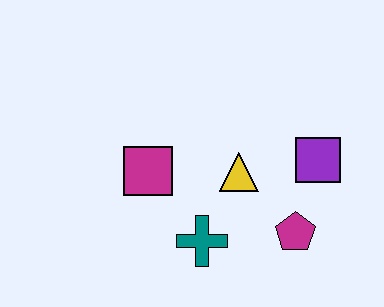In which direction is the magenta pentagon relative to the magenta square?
The magenta pentagon is to the right of the magenta square.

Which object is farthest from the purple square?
The magenta square is farthest from the purple square.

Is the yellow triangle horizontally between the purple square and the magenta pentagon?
No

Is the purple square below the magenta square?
No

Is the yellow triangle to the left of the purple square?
Yes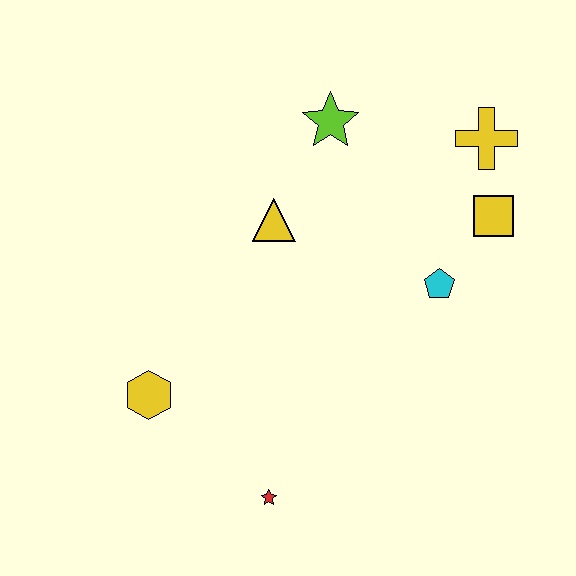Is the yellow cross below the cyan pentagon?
No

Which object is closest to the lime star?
The yellow triangle is closest to the lime star.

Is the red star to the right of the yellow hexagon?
Yes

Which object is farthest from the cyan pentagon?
The yellow hexagon is farthest from the cyan pentagon.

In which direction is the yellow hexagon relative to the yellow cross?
The yellow hexagon is to the left of the yellow cross.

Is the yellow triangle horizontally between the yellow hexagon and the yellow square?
Yes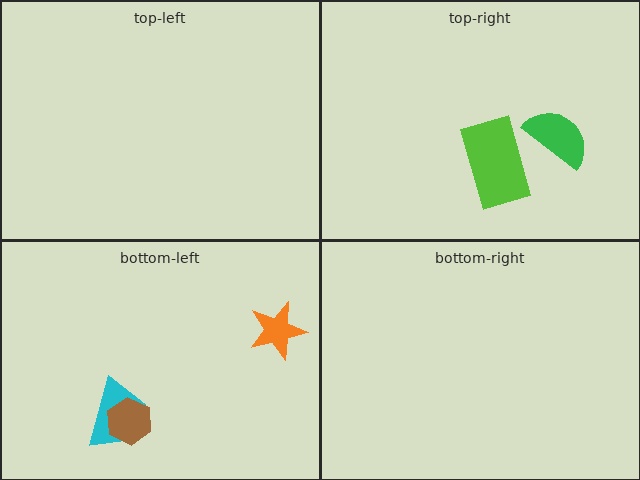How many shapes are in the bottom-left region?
3.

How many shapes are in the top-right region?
2.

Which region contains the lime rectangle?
The top-right region.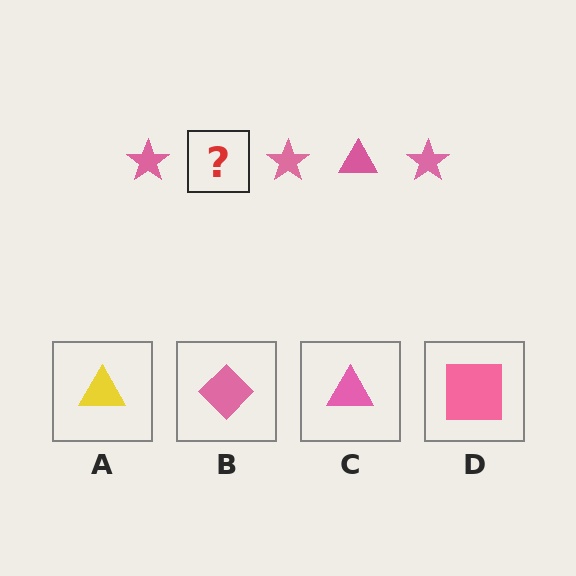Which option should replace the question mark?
Option C.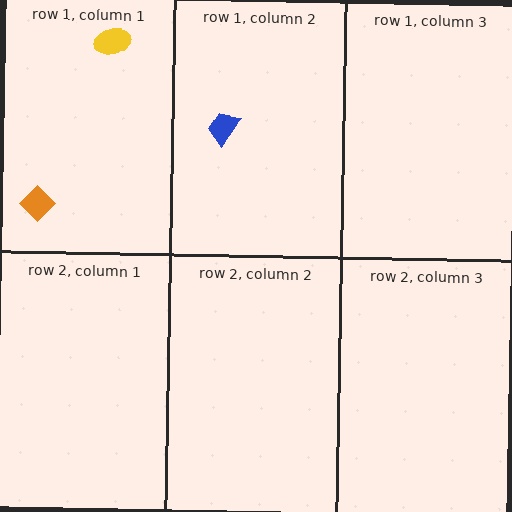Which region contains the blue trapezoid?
The row 1, column 2 region.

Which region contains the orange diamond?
The row 1, column 1 region.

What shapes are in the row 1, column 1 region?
The yellow ellipse, the orange diamond.